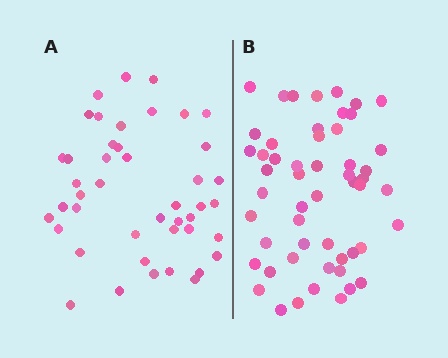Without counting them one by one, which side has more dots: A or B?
Region B (the right region) has more dots.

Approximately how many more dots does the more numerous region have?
Region B has roughly 8 or so more dots than region A.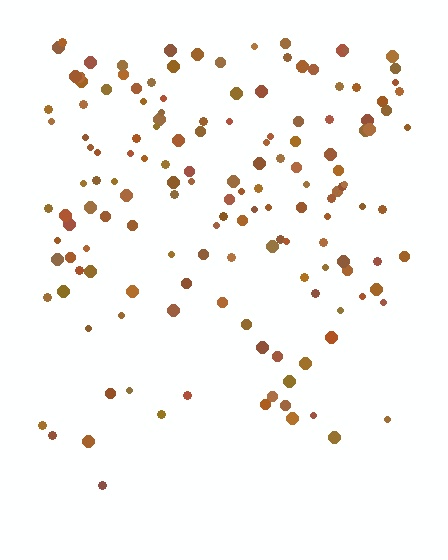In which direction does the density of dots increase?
From bottom to top, with the top side densest.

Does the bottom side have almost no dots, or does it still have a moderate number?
Still a moderate number, just noticeably fewer than the top.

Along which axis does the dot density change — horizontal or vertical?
Vertical.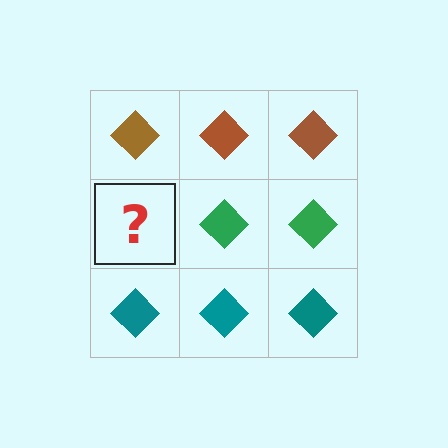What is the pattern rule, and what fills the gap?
The rule is that each row has a consistent color. The gap should be filled with a green diamond.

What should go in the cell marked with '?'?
The missing cell should contain a green diamond.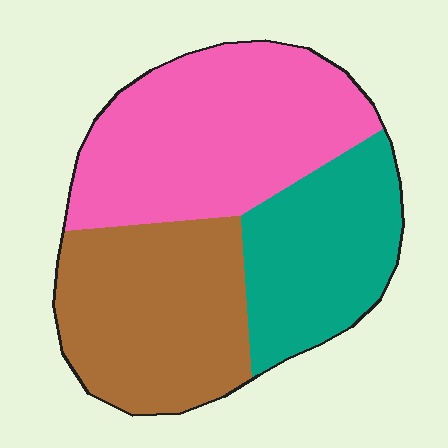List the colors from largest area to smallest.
From largest to smallest: pink, brown, teal.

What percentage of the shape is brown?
Brown takes up between a quarter and a half of the shape.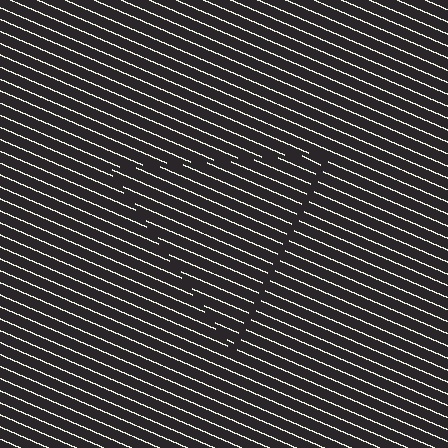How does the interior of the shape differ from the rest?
The interior of the shape contains the same grating, shifted by half a period — the contour is defined by the phase discontinuity where line-ends from the inner and outer gratings abut.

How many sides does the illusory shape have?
3 sides — the line-ends trace a triangle.